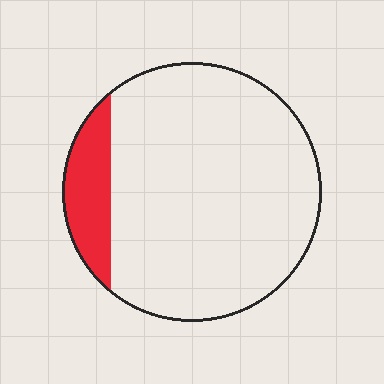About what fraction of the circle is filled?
About one eighth (1/8).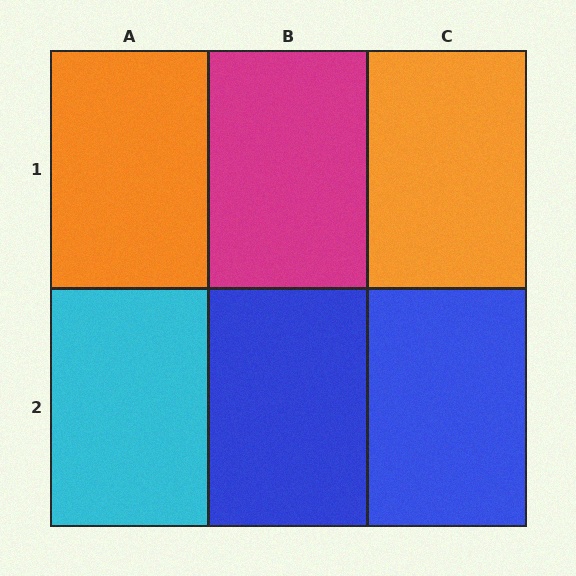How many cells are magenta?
1 cell is magenta.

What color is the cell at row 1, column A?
Orange.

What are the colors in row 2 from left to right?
Cyan, blue, blue.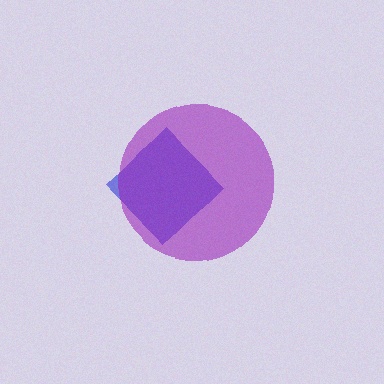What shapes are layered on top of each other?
The layered shapes are: a blue diamond, a purple circle.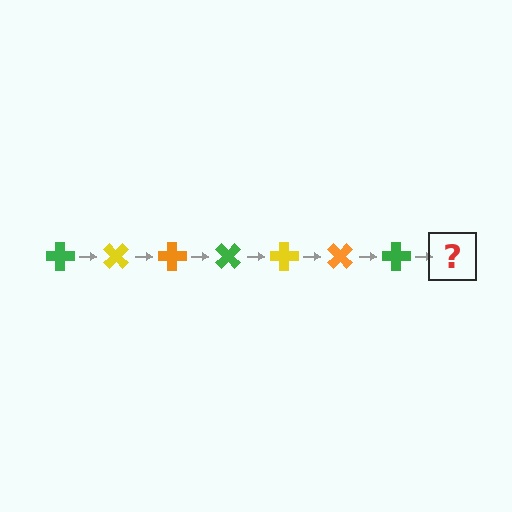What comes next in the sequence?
The next element should be a yellow cross, rotated 315 degrees from the start.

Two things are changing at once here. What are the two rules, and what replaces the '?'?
The two rules are that it rotates 45 degrees each step and the color cycles through green, yellow, and orange. The '?' should be a yellow cross, rotated 315 degrees from the start.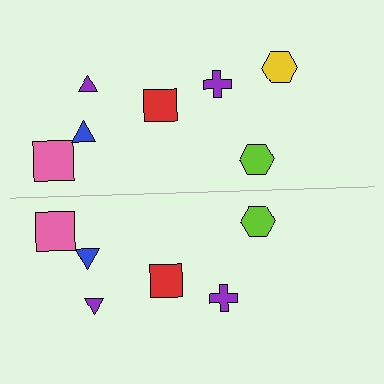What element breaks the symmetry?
A yellow hexagon is missing from the bottom side.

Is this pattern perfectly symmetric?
No, the pattern is not perfectly symmetric. A yellow hexagon is missing from the bottom side.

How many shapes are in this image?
There are 13 shapes in this image.